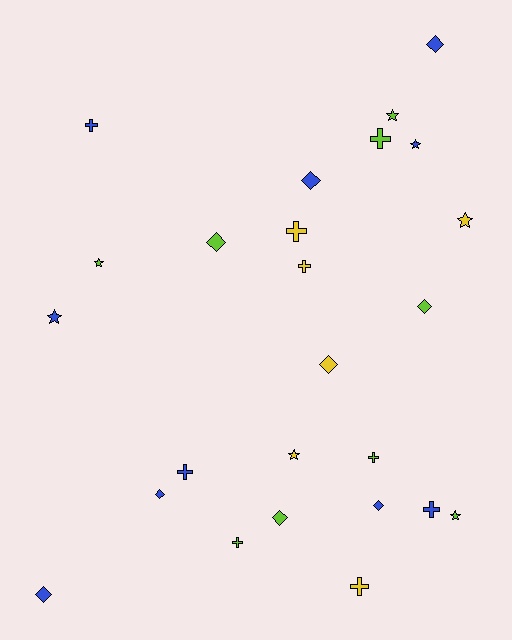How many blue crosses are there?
There are 3 blue crosses.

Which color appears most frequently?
Blue, with 10 objects.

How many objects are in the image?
There are 25 objects.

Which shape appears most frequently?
Cross, with 9 objects.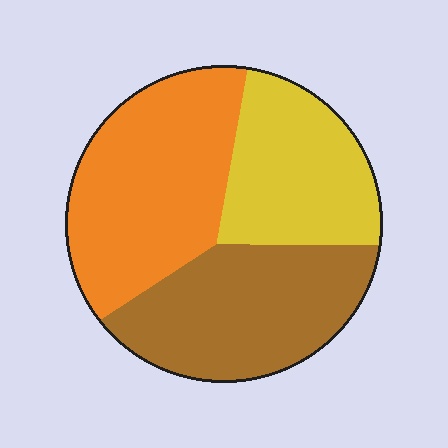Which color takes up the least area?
Yellow, at roughly 25%.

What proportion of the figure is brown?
Brown covers roughly 35% of the figure.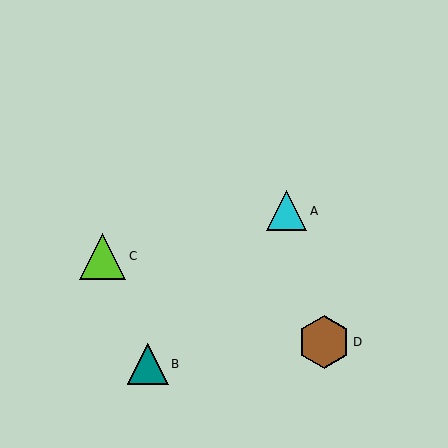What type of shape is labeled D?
Shape D is a brown hexagon.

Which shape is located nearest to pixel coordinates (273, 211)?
The cyan triangle (labeled A) at (287, 211) is nearest to that location.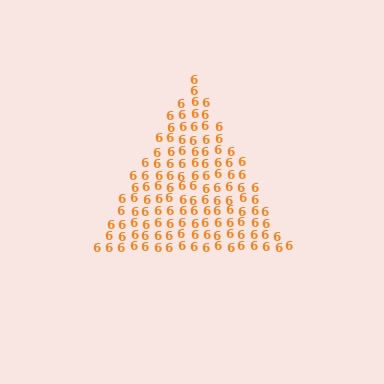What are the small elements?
The small elements are digit 6's.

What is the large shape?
The large shape is a triangle.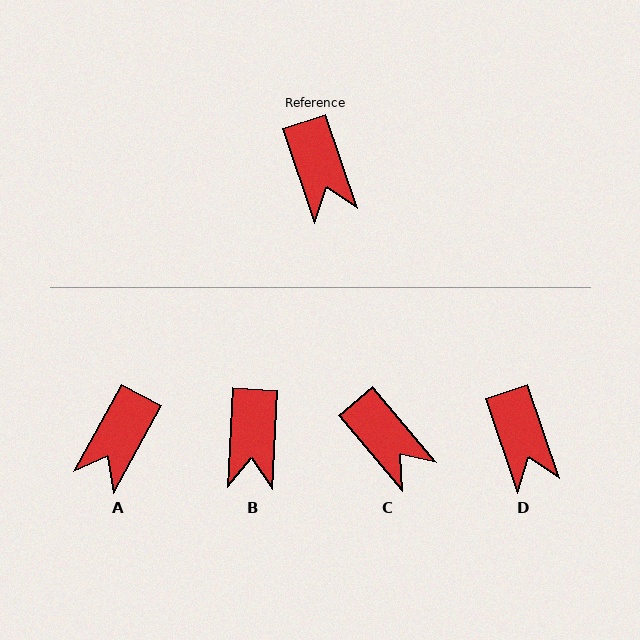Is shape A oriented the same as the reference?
No, it is off by about 47 degrees.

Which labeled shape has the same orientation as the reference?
D.